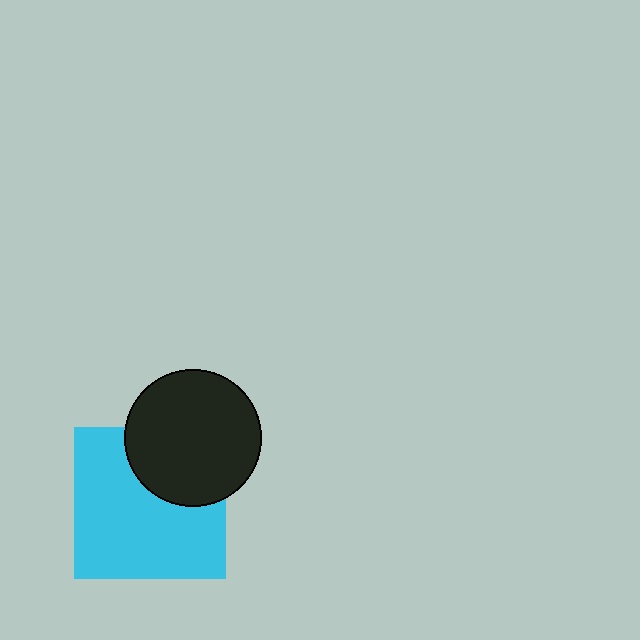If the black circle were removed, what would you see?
You would see the complete cyan square.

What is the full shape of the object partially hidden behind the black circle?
The partially hidden object is a cyan square.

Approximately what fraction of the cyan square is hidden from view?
Roughly 30% of the cyan square is hidden behind the black circle.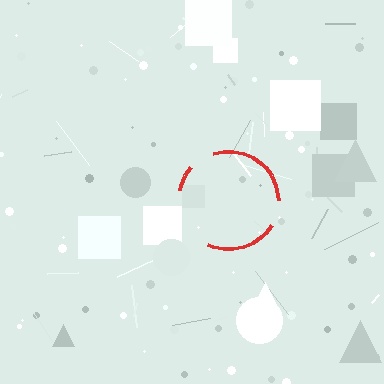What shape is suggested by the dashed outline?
The dashed outline suggests a circle.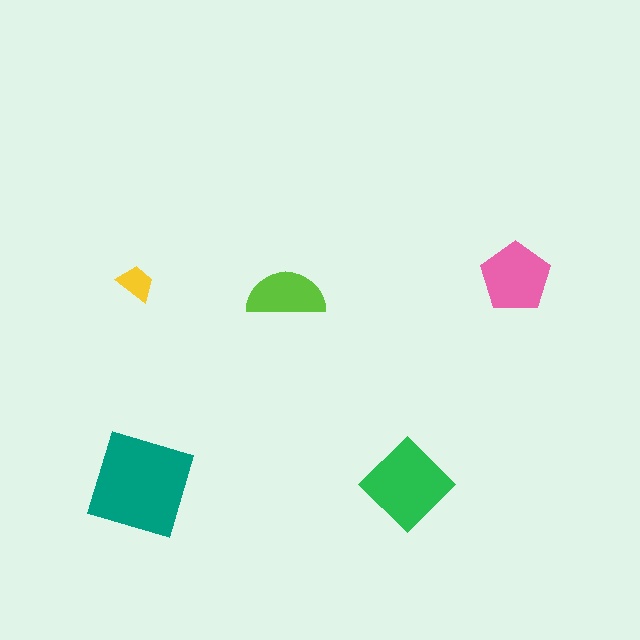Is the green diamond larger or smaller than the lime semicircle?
Larger.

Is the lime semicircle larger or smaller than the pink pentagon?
Smaller.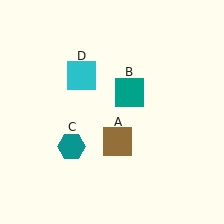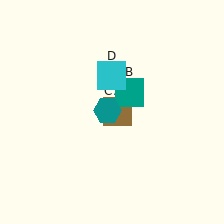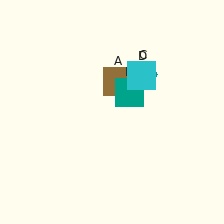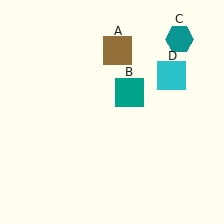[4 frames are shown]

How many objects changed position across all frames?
3 objects changed position: brown square (object A), teal hexagon (object C), cyan square (object D).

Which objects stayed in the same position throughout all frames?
Teal square (object B) remained stationary.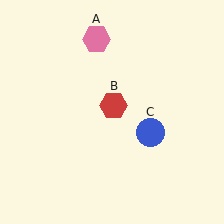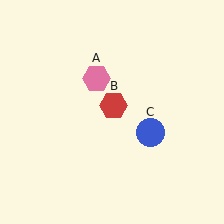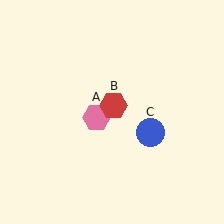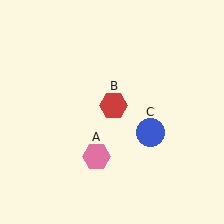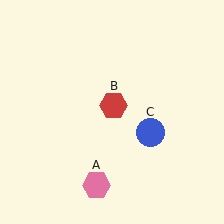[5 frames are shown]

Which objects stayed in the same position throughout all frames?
Red hexagon (object B) and blue circle (object C) remained stationary.